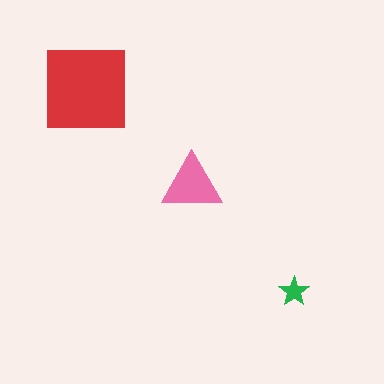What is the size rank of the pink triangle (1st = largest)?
2nd.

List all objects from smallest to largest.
The green star, the pink triangle, the red square.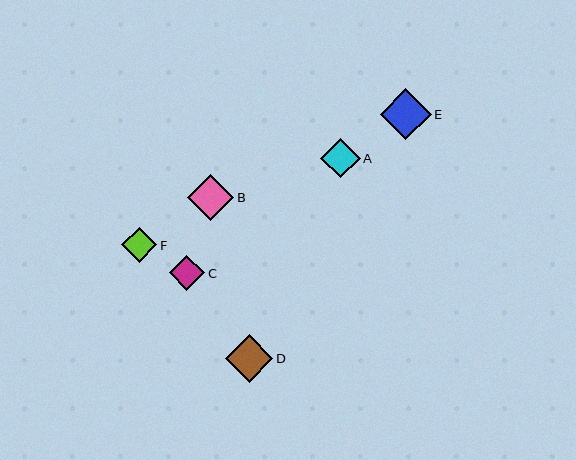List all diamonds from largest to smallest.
From largest to smallest: E, D, B, A, C, F.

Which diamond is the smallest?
Diamond F is the smallest with a size of approximately 35 pixels.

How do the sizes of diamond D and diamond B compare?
Diamond D and diamond B are approximately the same size.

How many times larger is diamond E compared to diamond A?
Diamond E is approximately 1.3 times the size of diamond A.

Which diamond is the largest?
Diamond E is the largest with a size of approximately 51 pixels.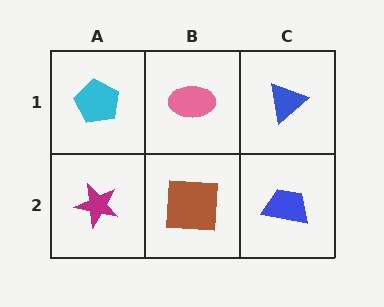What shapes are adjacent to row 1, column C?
A blue trapezoid (row 2, column C), a pink ellipse (row 1, column B).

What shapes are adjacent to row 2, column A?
A cyan pentagon (row 1, column A), a brown square (row 2, column B).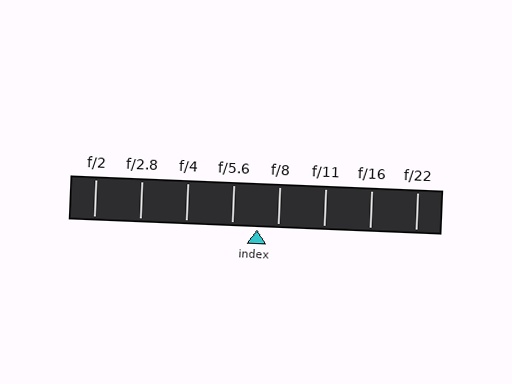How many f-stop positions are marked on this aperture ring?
There are 8 f-stop positions marked.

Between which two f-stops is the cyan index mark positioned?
The index mark is between f/5.6 and f/8.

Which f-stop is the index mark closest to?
The index mark is closest to f/8.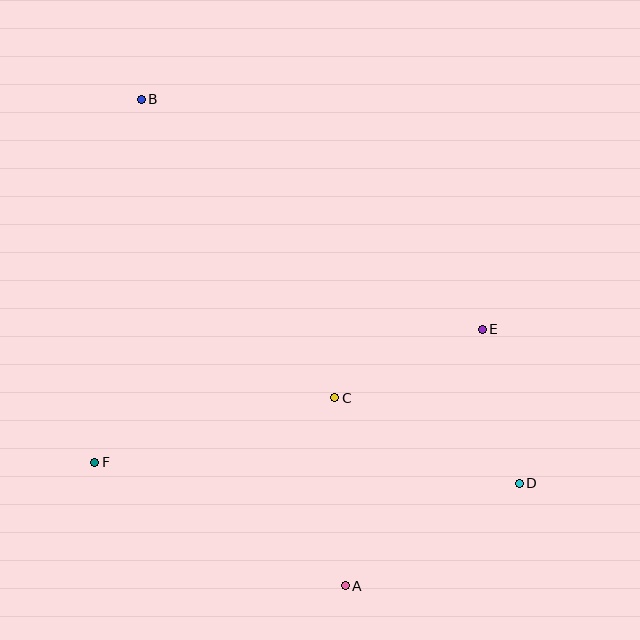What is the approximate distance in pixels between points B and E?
The distance between B and E is approximately 412 pixels.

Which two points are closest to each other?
Points D and E are closest to each other.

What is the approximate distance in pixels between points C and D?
The distance between C and D is approximately 203 pixels.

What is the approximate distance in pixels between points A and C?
The distance between A and C is approximately 188 pixels.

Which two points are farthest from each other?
Points B and D are farthest from each other.